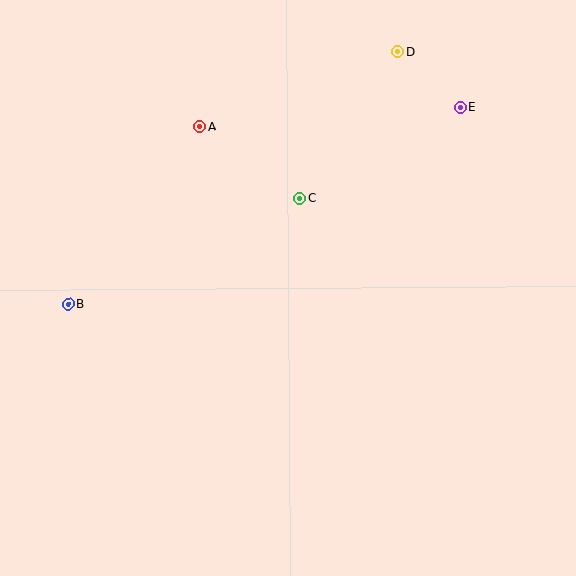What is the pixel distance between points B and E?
The distance between B and E is 439 pixels.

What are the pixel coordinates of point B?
Point B is at (68, 304).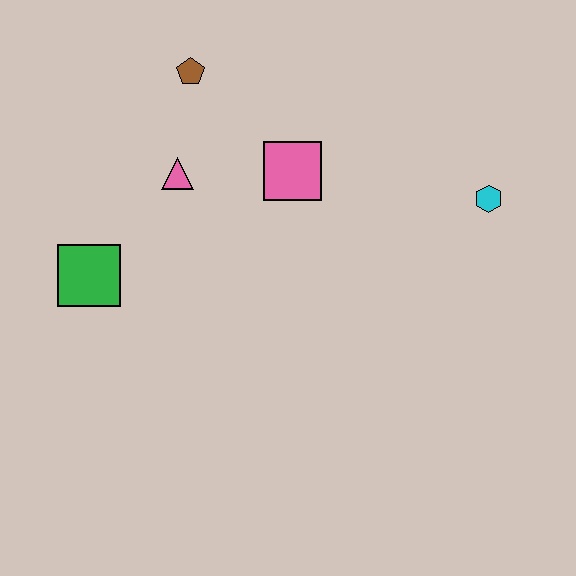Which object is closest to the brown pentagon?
The pink triangle is closest to the brown pentagon.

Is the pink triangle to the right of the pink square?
No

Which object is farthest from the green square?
The cyan hexagon is farthest from the green square.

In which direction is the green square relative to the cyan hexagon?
The green square is to the left of the cyan hexagon.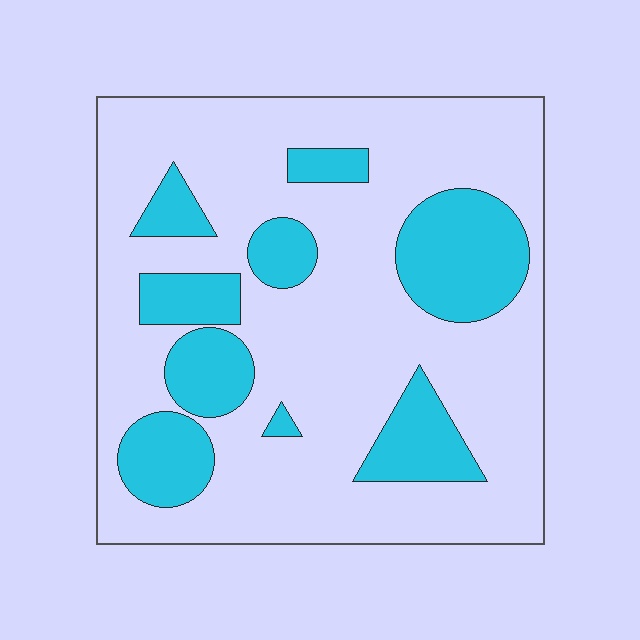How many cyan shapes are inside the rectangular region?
9.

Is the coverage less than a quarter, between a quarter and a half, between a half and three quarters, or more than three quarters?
Between a quarter and a half.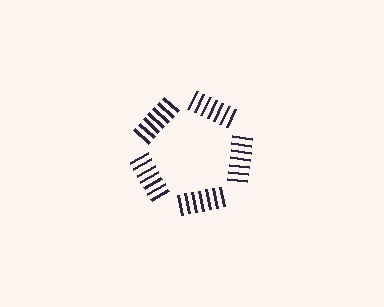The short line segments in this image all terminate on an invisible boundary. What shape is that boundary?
An illusory pentagon — the line segments terminate on its edges but no continuous stroke is drawn.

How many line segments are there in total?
35 — 7 along each of the 5 edges.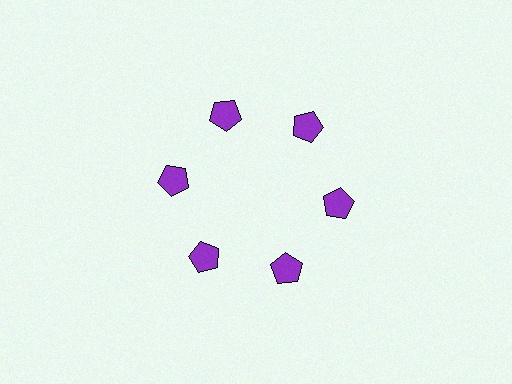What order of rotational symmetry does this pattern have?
This pattern has 6-fold rotational symmetry.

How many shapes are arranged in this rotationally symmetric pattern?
There are 6 shapes, arranged in 6 groups of 1.